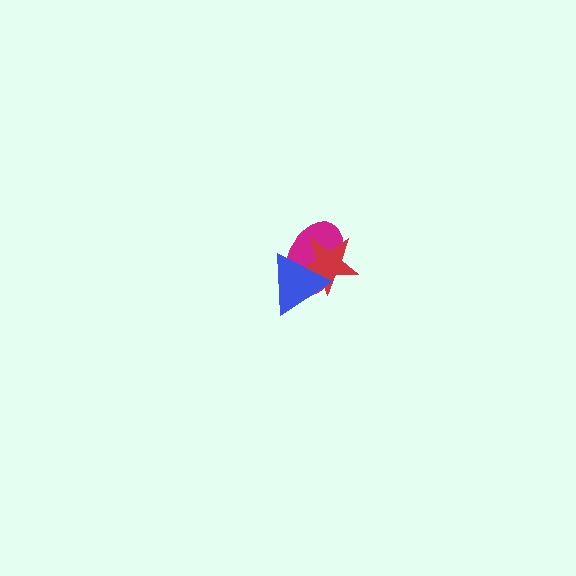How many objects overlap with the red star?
2 objects overlap with the red star.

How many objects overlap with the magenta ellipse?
2 objects overlap with the magenta ellipse.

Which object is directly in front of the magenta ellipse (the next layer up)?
The red star is directly in front of the magenta ellipse.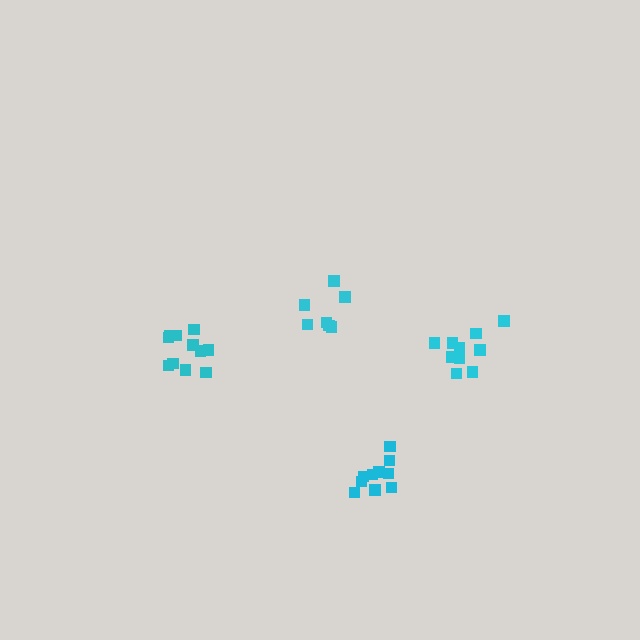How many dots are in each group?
Group 1: 11 dots, Group 2: 10 dots, Group 3: 7 dots, Group 4: 10 dots (38 total).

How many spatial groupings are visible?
There are 4 spatial groupings.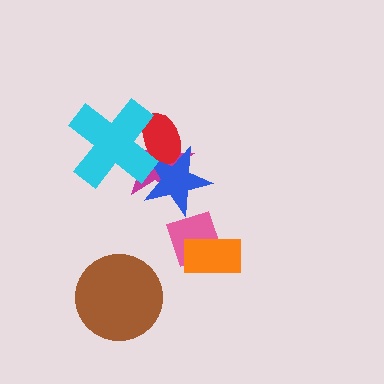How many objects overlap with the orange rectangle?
1 object overlaps with the orange rectangle.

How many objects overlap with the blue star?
4 objects overlap with the blue star.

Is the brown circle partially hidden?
No, no other shape covers it.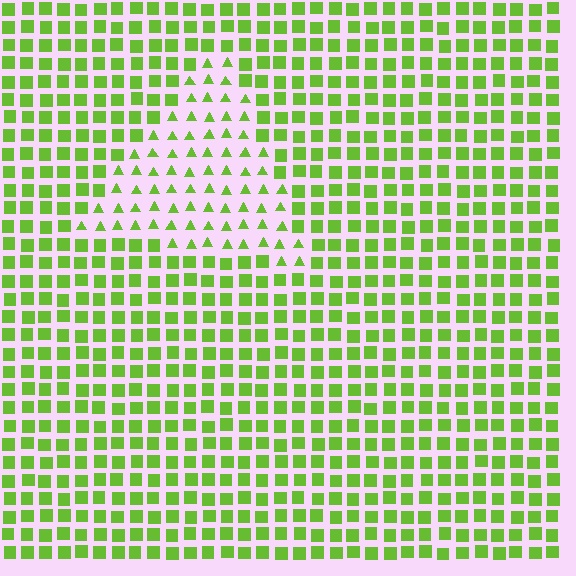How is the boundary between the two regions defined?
The boundary is defined by a change in element shape: triangles inside vs. squares outside. All elements share the same color and spacing.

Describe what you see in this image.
The image is filled with small lime elements arranged in a uniform grid. A triangle-shaped region contains triangles, while the surrounding area contains squares. The boundary is defined purely by the change in element shape.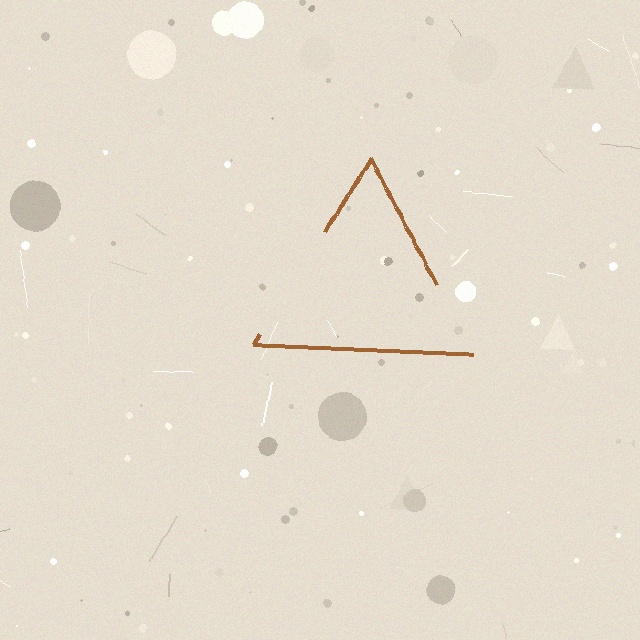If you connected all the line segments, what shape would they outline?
They would outline a triangle.